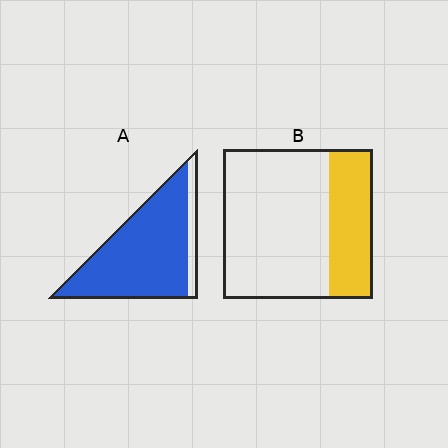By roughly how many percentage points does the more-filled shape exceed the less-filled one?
By roughly 60 percentage points (A over B).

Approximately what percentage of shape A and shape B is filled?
A is approximately 85% and B is approximately 30%.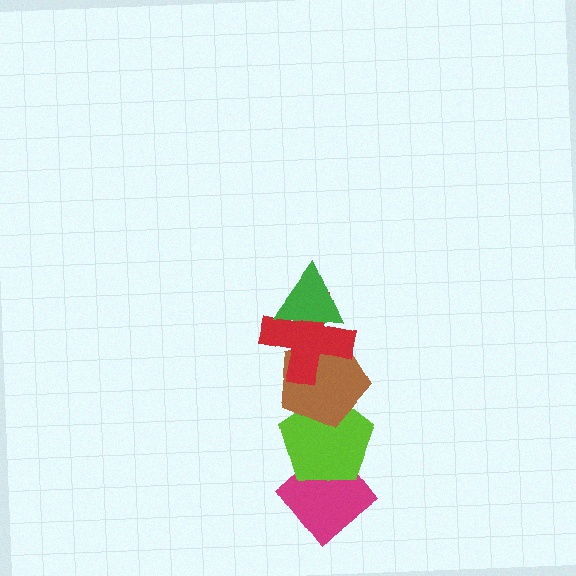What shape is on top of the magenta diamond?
The lime pentagon is on top of the magenta diamond.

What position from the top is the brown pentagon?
The brown pentagon is 3rd from the top.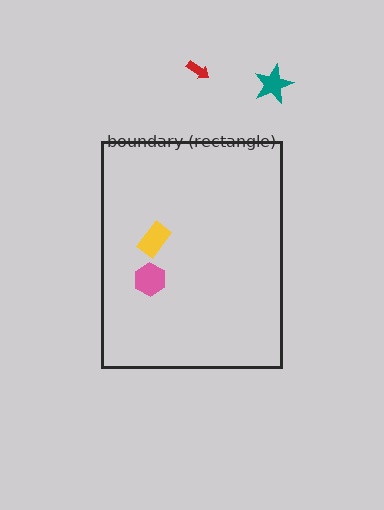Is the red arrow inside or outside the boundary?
Outside.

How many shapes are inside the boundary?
2 inside, 2 outside.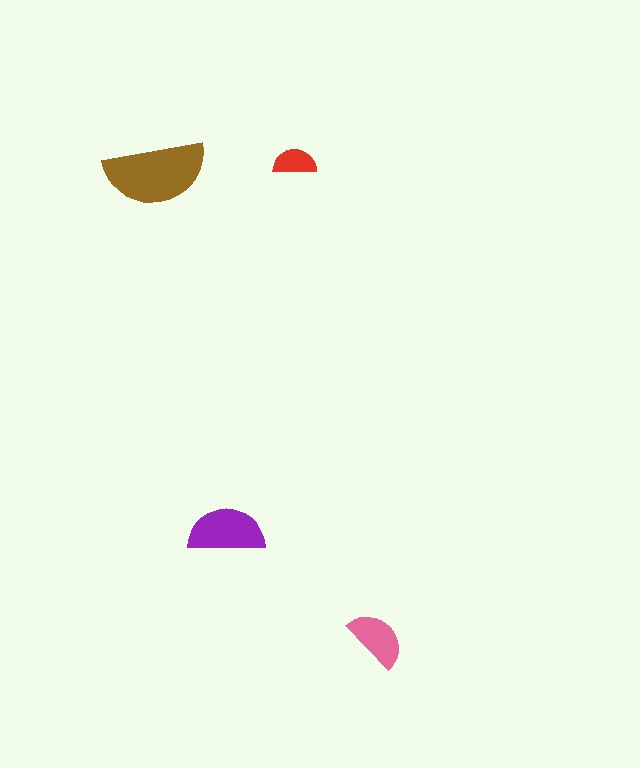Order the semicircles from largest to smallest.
the brown one, the purple one, the pink one, the red one.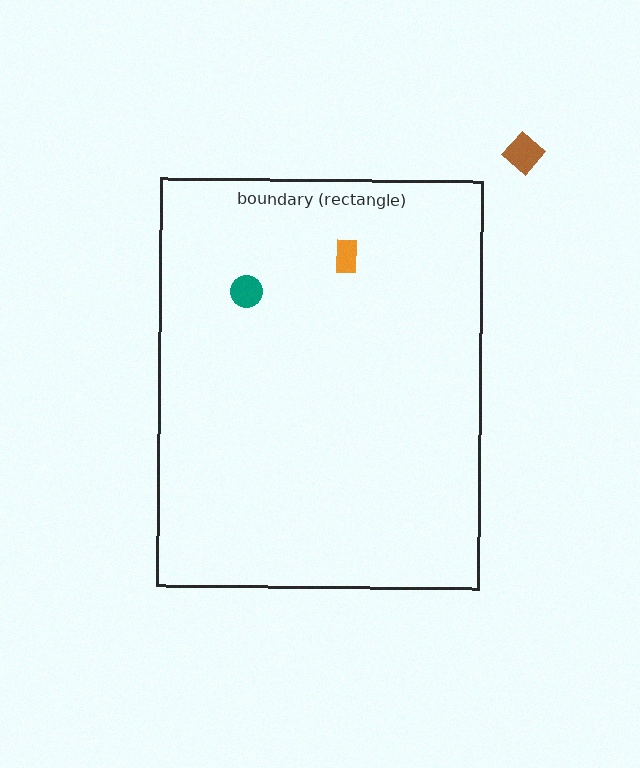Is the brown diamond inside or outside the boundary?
Outside.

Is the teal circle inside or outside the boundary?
Inside.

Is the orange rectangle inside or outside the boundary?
Inside.